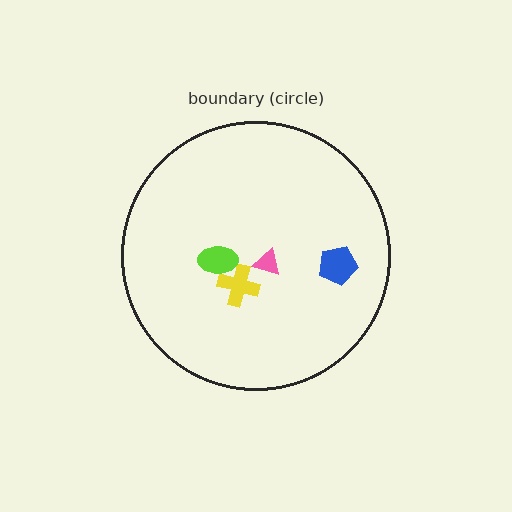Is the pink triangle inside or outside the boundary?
Inside.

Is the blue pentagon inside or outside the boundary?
Inside.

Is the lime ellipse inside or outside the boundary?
Inside.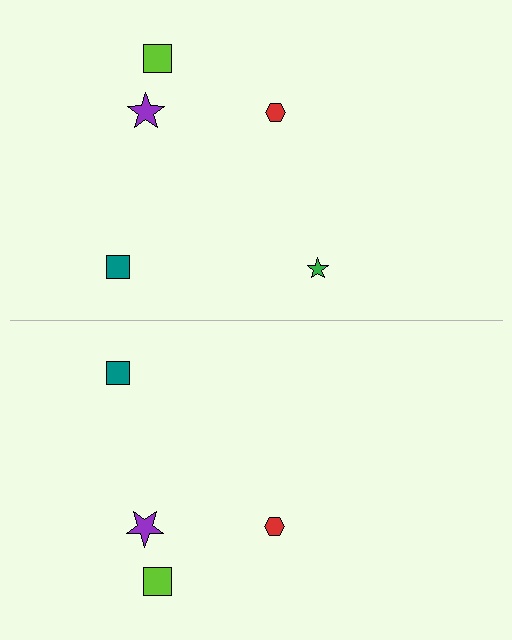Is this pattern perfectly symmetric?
No, the pattern is not perfectly symmetric. A green star is missing from the bottom side.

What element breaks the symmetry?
A green star is missing from the bottom side.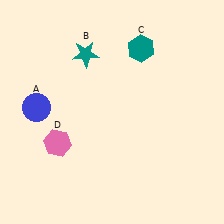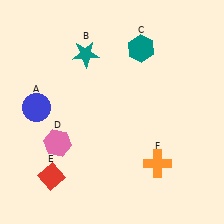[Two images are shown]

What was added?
A red diamond (E), an orange cross (F) were added in Image 2.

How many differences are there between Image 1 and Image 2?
There are 2 differences between the two images.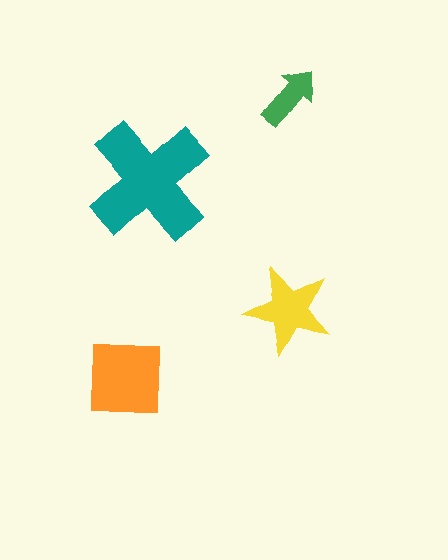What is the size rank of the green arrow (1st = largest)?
4th.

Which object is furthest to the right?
The yellow star is rightmost.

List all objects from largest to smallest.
The teal cross, the orange square, the yellow star, the green arrow.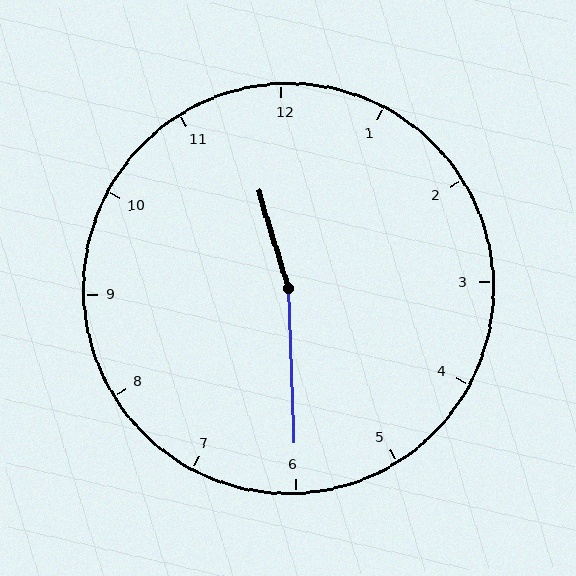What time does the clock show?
11:30.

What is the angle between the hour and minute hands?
Approximately 165 degrees.